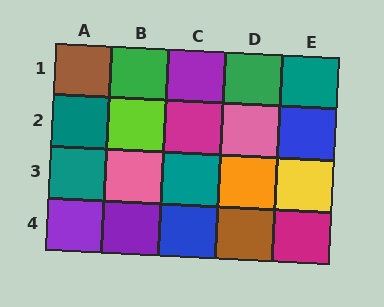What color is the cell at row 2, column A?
Teal.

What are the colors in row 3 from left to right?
Teal, pink, teal, orange, yellow.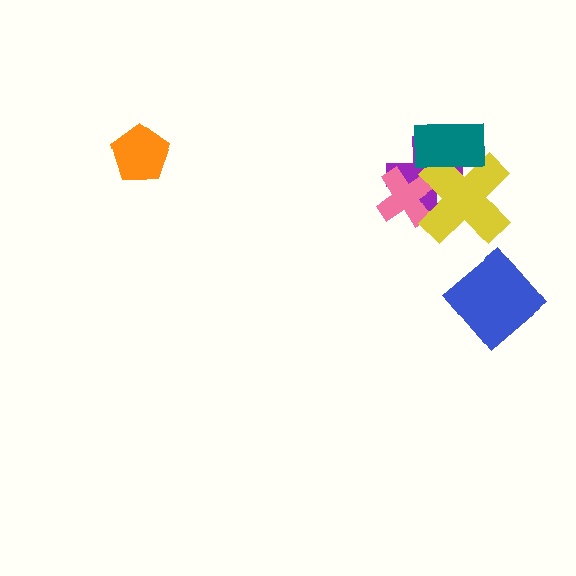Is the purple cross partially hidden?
Yes, it is partially covered by another shape.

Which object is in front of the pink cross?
The yellow cross is in front of the pink cross.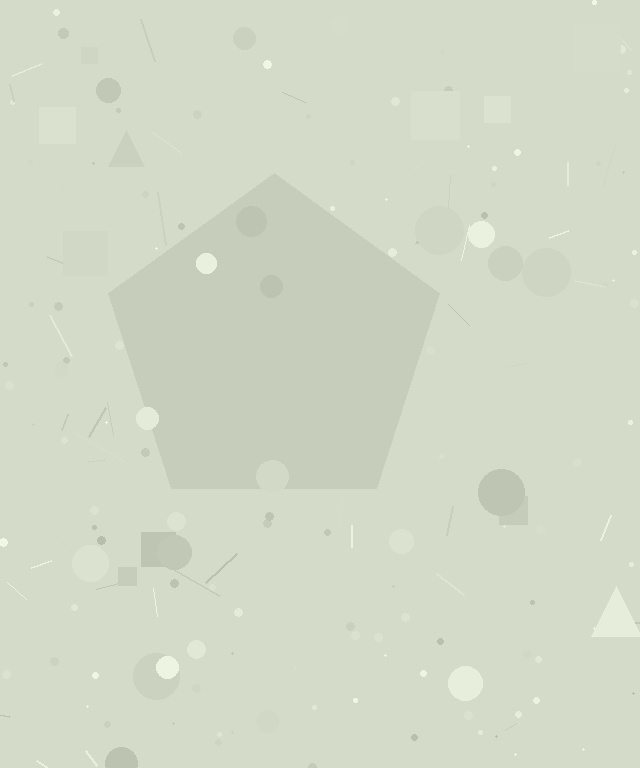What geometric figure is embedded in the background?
A pentagon is embedded in the background.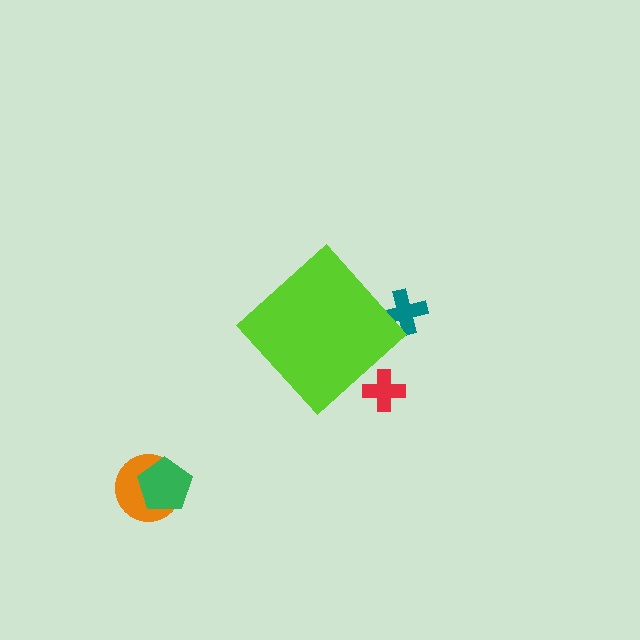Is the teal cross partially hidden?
Yes, the teal cross is partially hidden behind the lime diamond.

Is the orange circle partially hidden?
No, the orange circle is fully visible.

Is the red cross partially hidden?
Yes, the red cross is partially hidden behind the lime diamond.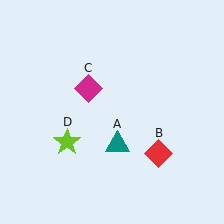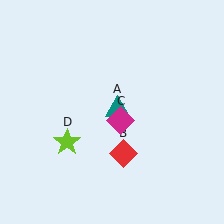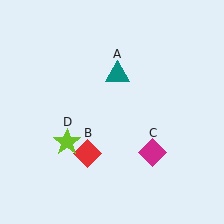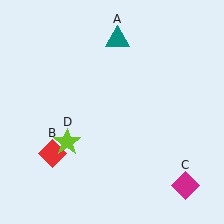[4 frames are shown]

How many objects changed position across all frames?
3 objects changed position: teal triangle (object A), red diamond (object B), magenta diamond (object C).